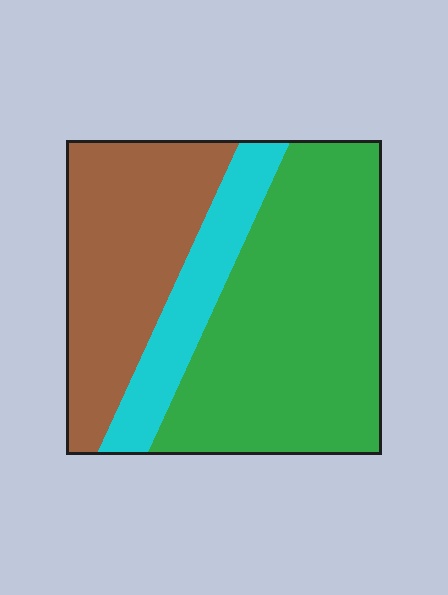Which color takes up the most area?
Green, at roughly 50%.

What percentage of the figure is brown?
Brown takes up about one third (1/3) of the figure.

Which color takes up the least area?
Cyan, at roughly 15%.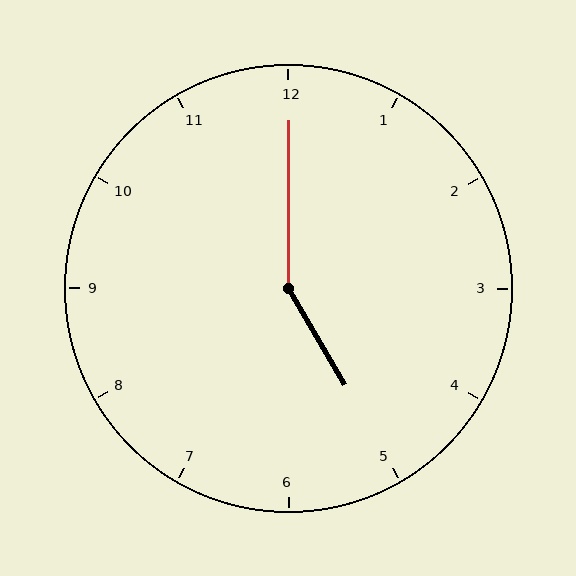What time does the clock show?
5:00.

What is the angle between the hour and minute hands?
Approximately 150 degrees.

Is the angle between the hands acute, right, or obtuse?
It is obtuse.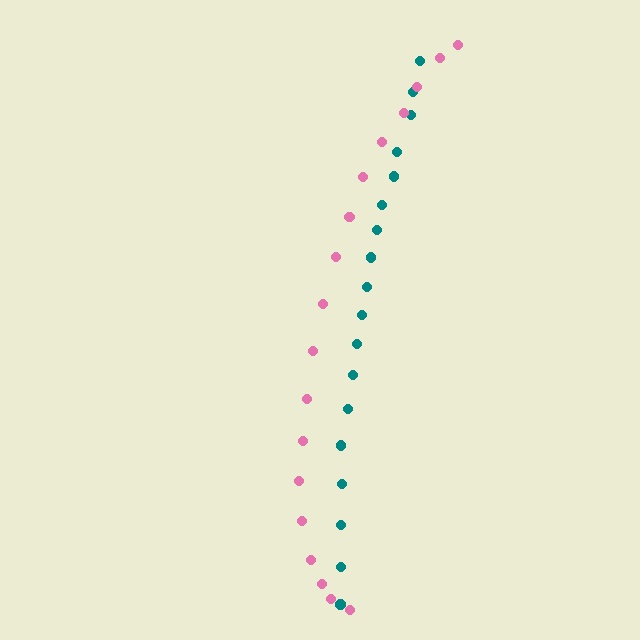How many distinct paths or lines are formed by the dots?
There are 2 distinct paths.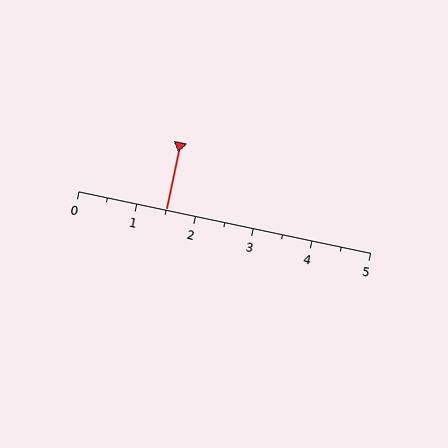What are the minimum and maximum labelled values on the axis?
The axis runs from 0 to 5.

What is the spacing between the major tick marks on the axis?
The major ticks are spaced 1 apart.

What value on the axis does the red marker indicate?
The marker indicates approximately 1.5.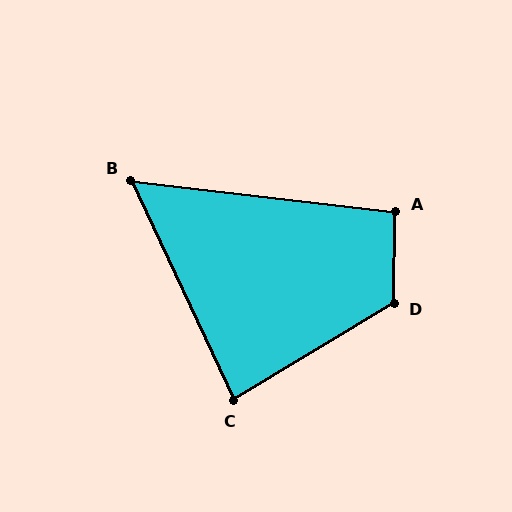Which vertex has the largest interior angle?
D, at approximately 122 degrees.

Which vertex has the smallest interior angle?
B, at approximately 58 degrees.